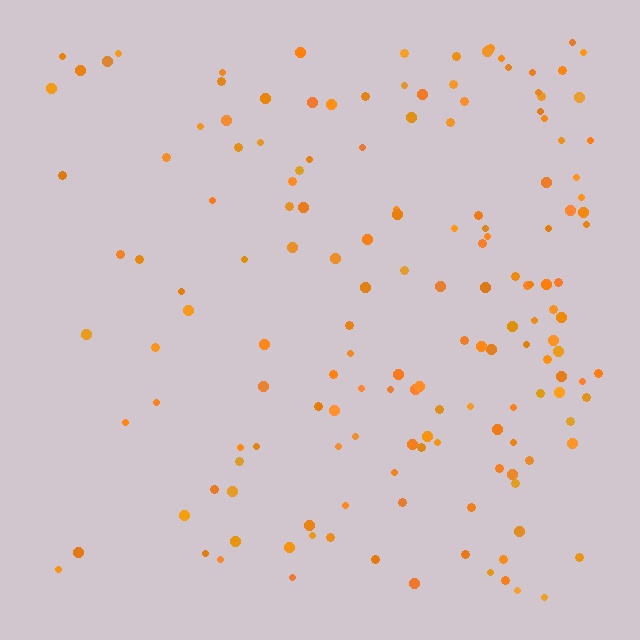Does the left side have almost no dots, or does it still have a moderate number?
Still a moderate number, just noticeably fewer than the right.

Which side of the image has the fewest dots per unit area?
The left.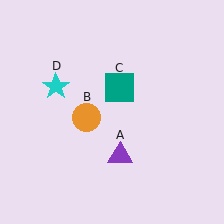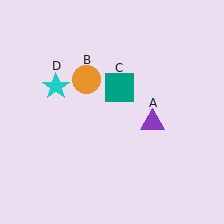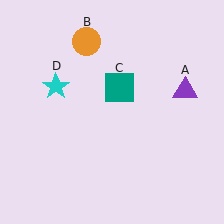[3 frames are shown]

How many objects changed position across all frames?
2 objects changed position: purple triangle (object A), orange circle (object B).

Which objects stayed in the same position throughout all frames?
Teal square (object C) and cyan star (object D) remained stationary.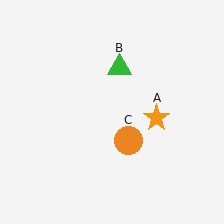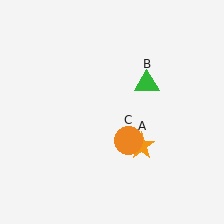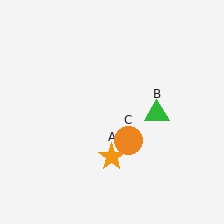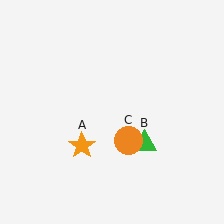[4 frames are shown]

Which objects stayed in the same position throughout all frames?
Orange circle (object C) remained stationary.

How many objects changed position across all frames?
2 objects changed position: orange star (object A), green triangle (object B).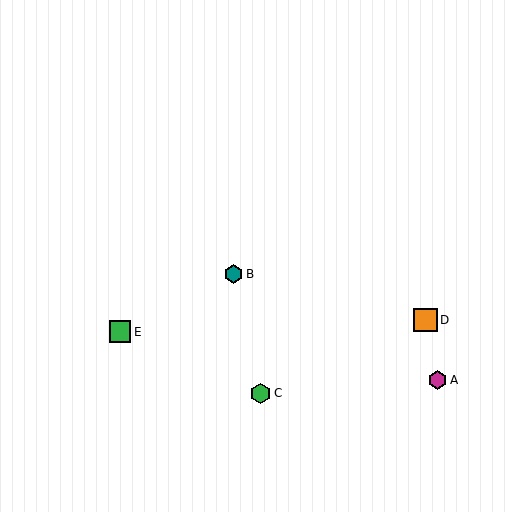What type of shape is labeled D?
Shape D is an orange square.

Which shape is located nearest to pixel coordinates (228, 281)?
The teal hexagon (labeled B) at (233, 274) is nearest to that location.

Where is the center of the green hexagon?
The center of the green hexagon is at (261, 393).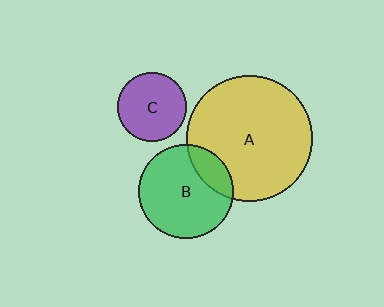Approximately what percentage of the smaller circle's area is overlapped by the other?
Approximately 20%.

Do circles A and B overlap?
Yes.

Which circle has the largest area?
Circle A (yellow).